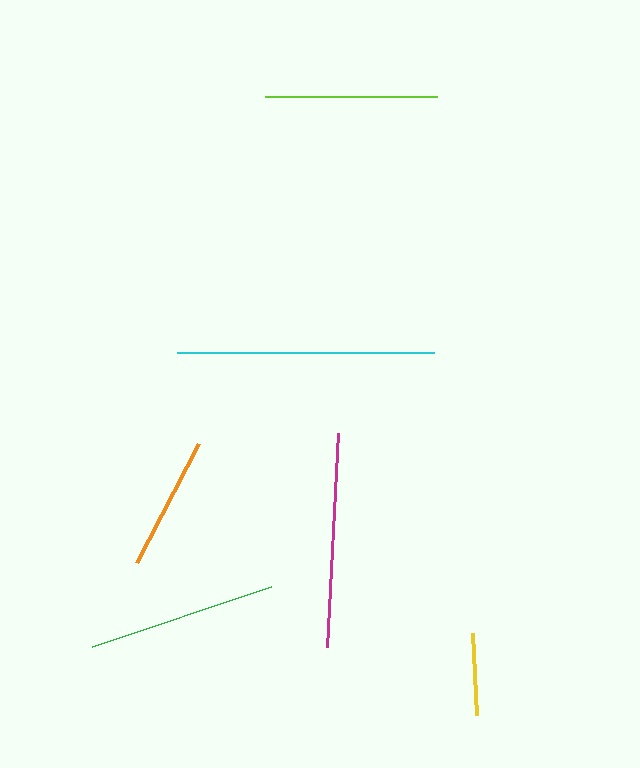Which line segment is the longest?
The cyan line is the longest at approximately 257 pixels.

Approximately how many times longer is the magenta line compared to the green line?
The magenta line is approximately 1.1 times the length of the green line.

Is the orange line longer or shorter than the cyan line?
The cyan line is longer than the orange line.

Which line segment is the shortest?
The yellow line is the shortest at approximately 82 pixels.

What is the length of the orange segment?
The orange segment is approximately 134 pixels long.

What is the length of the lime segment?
The lime segment is approximately 172 pixels long.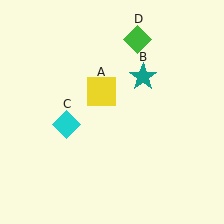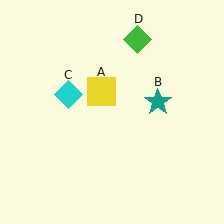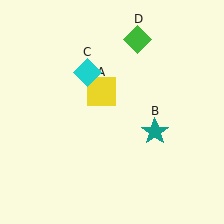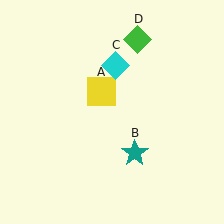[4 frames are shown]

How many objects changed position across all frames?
2 objects changed position: teal star (object B), cyan diamond (object C).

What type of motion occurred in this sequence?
The teal star (object B), cyan diamond (object C) rotated clockwise around the center of the scene.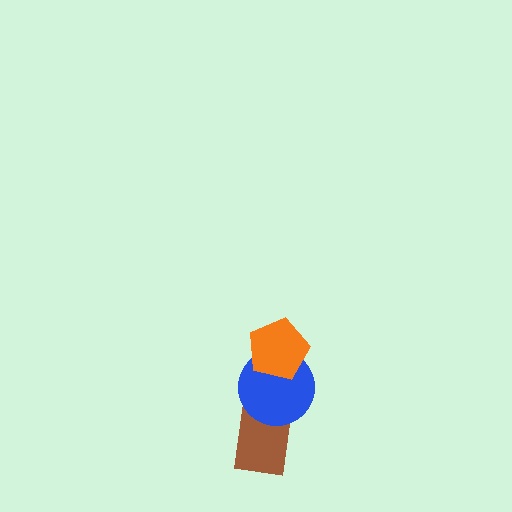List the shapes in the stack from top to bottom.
From top to bottom: the orange pentagon, the blue circle, the brown rectangle.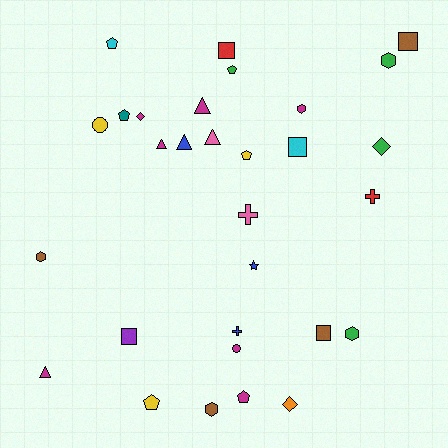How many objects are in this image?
There are 30 objects.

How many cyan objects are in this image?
There are 2 cyan objects.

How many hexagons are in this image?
There are 5 hexagons.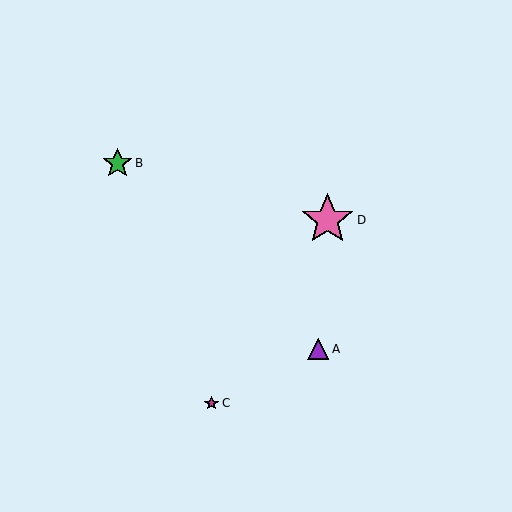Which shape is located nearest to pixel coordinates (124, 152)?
The green star (labeled B) at (117, 163) is nearest to that location.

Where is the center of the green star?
The center of the green star is at (117, 163).